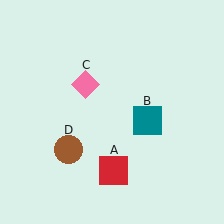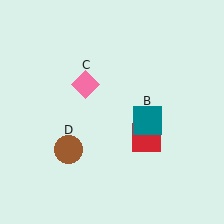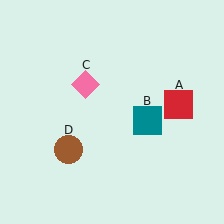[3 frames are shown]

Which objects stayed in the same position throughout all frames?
Teal square (object B) and pink diamond (object C) and brown circle (object D) remained stationary.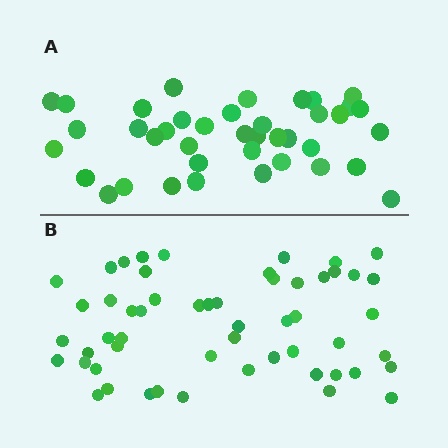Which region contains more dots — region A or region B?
Region B (the bottom region) has more dots.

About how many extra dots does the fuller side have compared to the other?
Region B has approximately 15 more dots than region A.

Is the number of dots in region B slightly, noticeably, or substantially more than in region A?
Region B has noticeably more, but not dramatically so. The ratio is roughly 1.4 to 1.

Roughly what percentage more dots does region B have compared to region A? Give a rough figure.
About 35% more.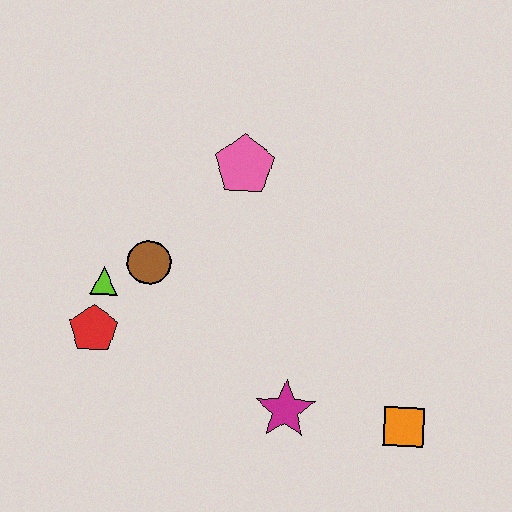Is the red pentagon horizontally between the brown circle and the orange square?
No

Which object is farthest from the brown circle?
The orange square is farthest from the brown circle.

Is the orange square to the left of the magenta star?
No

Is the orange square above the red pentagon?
No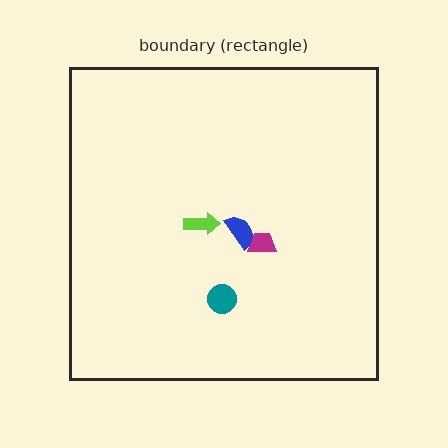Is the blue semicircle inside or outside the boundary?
Inside.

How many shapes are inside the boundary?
4 inside, 0 outside.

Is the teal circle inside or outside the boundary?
Inside.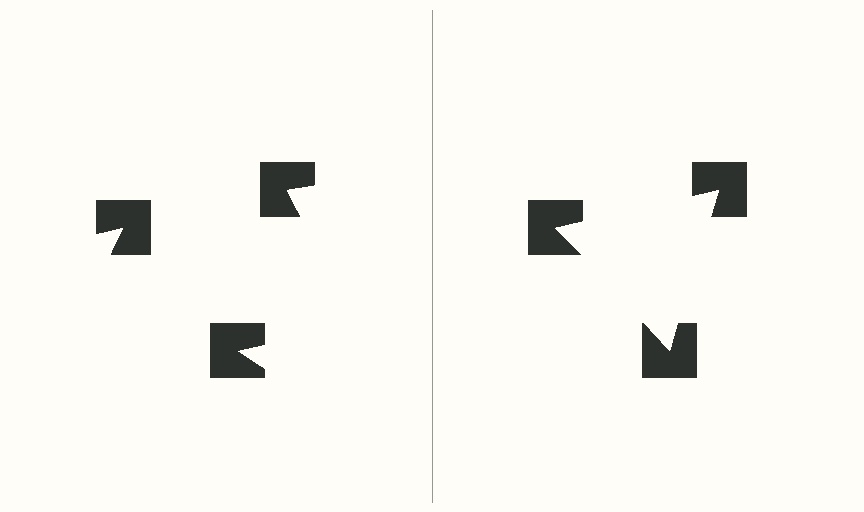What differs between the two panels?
The notched squares are positioned identically on both sides; only the wedge orientations differ. On the right they align to a triangle; on the left they are misaligned.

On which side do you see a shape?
An illusory triangle appears on the right side. On the left side the wedge cuts are rotated, so no coherent shape forms.